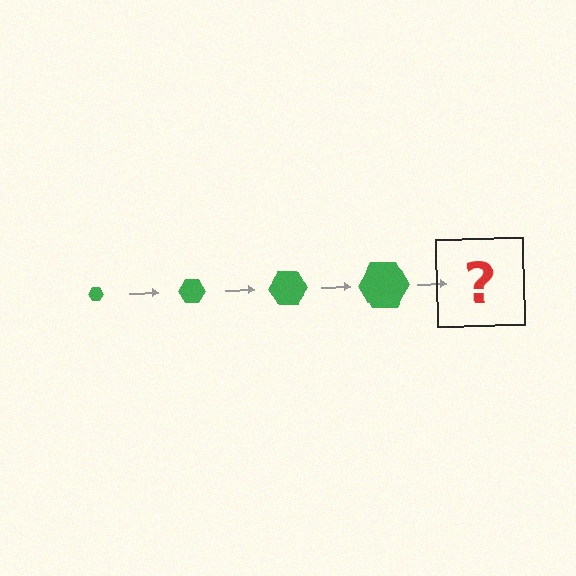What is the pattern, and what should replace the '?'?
The pattern is that the hexagon gets progressively larger each step. The '?' should be a green hexagon, larger than the previous one.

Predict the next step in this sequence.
The next step is a green hexagon, larger than the previous one.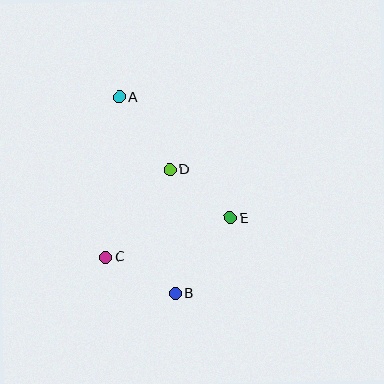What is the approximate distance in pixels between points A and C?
The distance between A and C is approximately 160 pixels.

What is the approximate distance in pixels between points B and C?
The distance between B and C is approximately 79 pixels.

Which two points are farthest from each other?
Points A and B are farthest from each other.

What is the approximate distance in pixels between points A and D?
The distance between A and D is approximately 88 pixels.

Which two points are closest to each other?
Points D and E are closest to each other.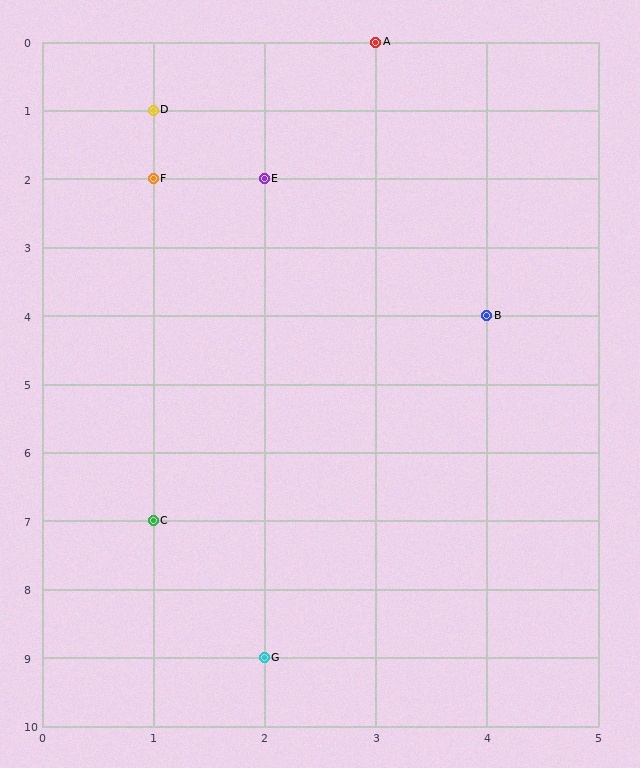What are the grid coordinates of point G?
Point G is at grid coordinates (2, 9).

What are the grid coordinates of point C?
Point C is at grid coordinates (1, 7).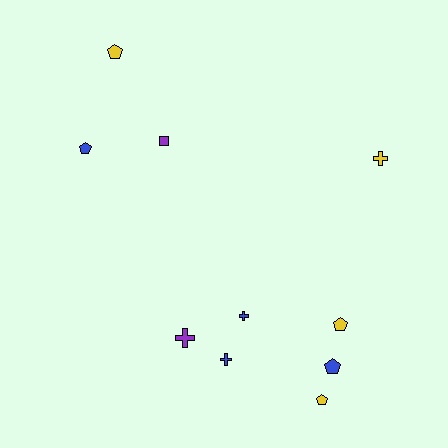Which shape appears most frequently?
Pentagon, with 5 objects.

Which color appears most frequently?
Blue, with 4 objects.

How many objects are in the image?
There are 10 objects.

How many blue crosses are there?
There are 2 blue crosses.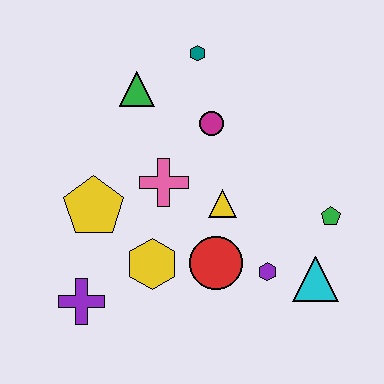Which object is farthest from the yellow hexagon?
The teal hexagon is farthest from the yellow hexagon.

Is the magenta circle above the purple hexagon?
Yes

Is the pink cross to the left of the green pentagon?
Yes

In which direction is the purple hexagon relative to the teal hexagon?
The purple hexagon is below the teal hexagon.